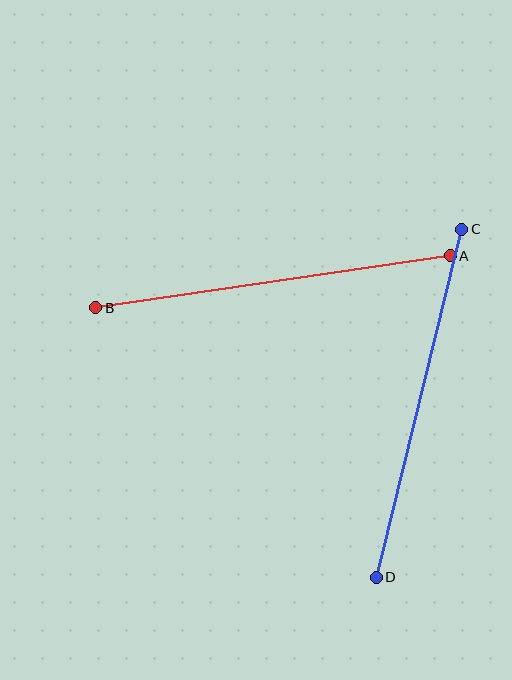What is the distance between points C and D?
The distance is approximately 358 pixels.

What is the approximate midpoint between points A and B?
The midpoint is at approximately (273, 282) pixels.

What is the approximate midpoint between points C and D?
The midpoint is at approximately (419, 403) pixels.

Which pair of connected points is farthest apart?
Points C and D are farthest apart.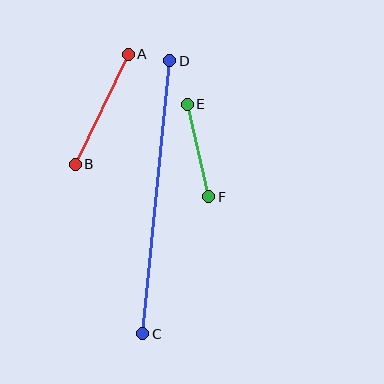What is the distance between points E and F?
The distance is approximately 95 pixels.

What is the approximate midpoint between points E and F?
The midpoint is at approximately (198, 150) pixels.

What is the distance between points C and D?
The distance is approximately 274 pixels.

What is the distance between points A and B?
The distance is approximately 122 pixels.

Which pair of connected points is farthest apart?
Points C and D are farthest apart.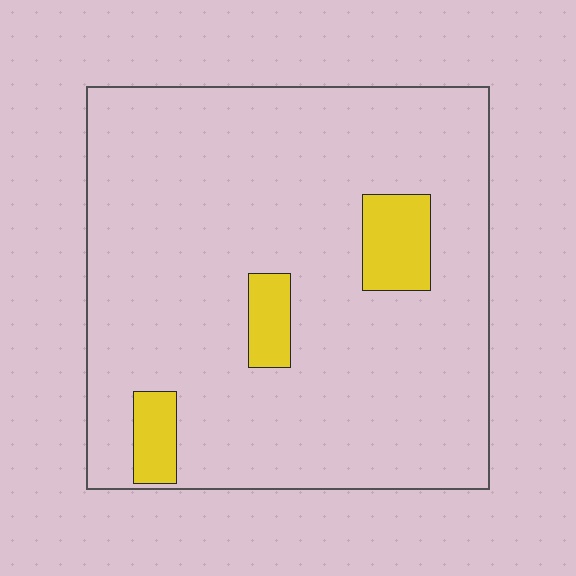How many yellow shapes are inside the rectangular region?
3.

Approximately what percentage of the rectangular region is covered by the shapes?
Approximately 10%.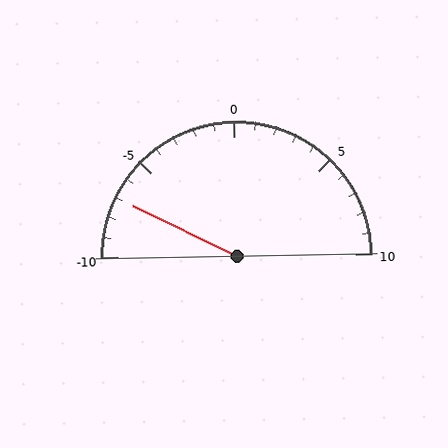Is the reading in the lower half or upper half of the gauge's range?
The reading is in the lower half of the range (-10 to 10).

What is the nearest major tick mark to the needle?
The nearest major tick mark is -5.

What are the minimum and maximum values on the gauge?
The gauge ranges from -10 to 10.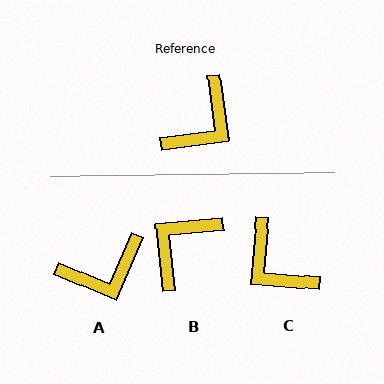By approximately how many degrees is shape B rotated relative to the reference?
Approximately 178 degrees counter-clockwise.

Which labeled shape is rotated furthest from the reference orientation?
B, about 178 degrees away.